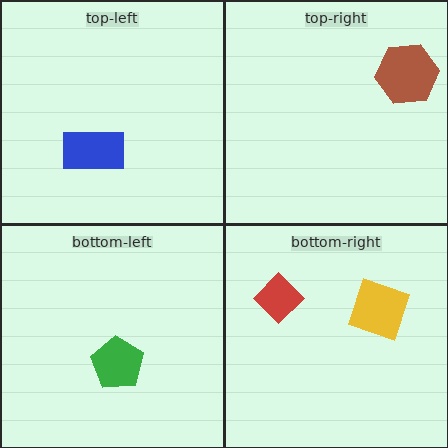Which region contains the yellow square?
The bottom-right region.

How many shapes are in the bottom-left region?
1.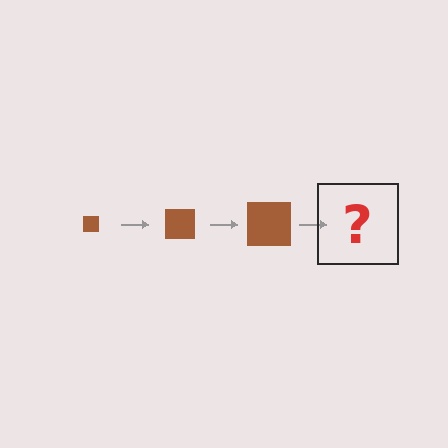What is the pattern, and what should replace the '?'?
The pattern is that the square gets progressively larger each step. The '?' should be a brown square, larger than the previous one.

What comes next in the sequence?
The next element should be a brown square, larger than the previous one.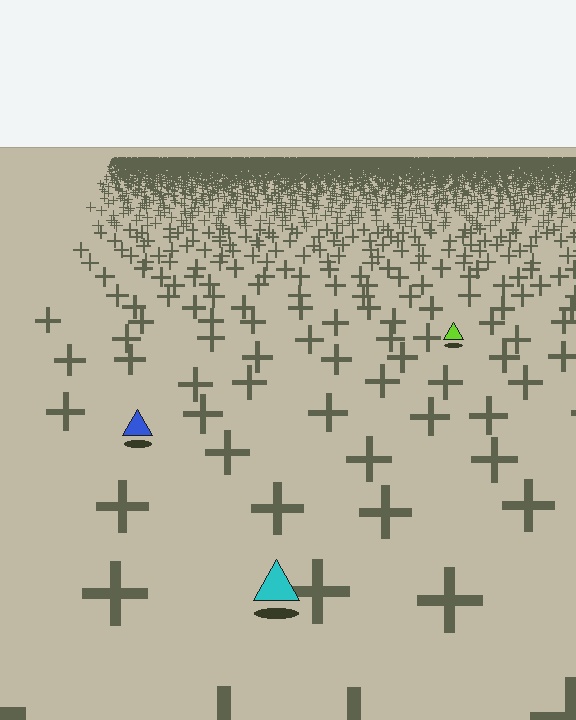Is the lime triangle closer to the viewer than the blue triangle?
No. The blue triangle is closer — you can tell from the texture gradient: the ground texture is coarser near it.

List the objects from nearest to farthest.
From nearest to farthest: the cyan triangle, the blue triangle, the lime triangle.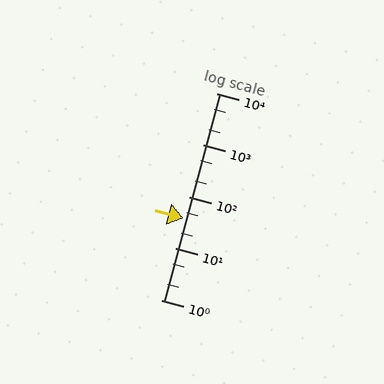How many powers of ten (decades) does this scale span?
The scale spans 4 decades, from 1 to 10000.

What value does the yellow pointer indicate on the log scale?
The pointer indicates approximately 38.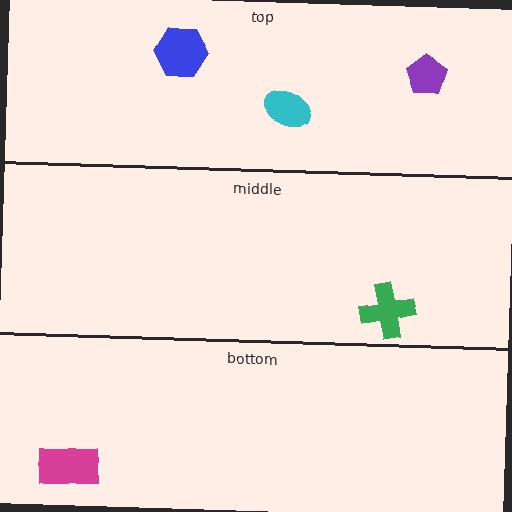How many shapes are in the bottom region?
1.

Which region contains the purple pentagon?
The top region.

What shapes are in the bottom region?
The magenta rectangle.